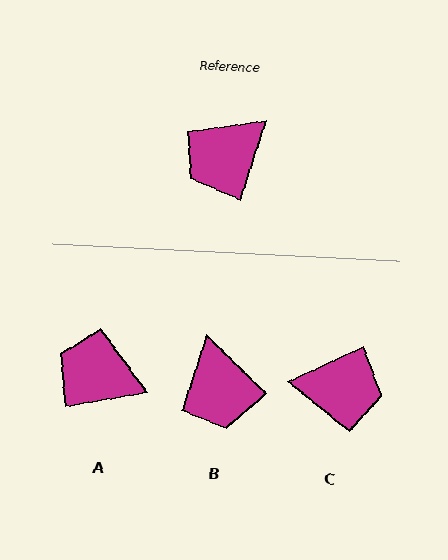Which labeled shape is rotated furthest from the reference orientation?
C, about 133 degrees away.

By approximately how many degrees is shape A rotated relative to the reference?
Approximately 62 degrees clockwise.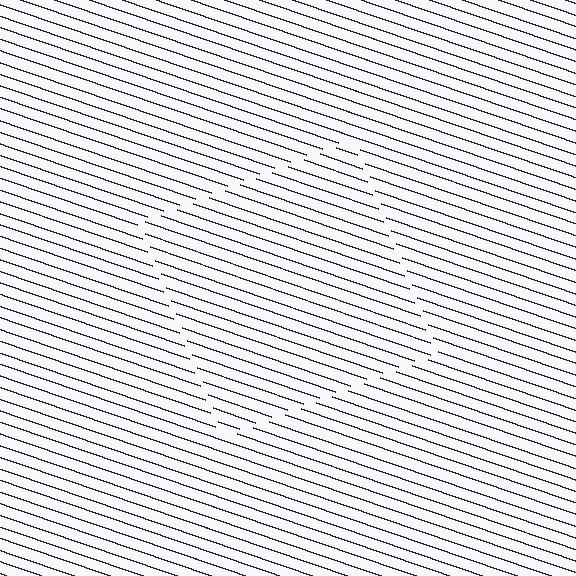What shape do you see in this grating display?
An illusory square. The interior of the shape contains the same grating, shifted by half a period — the contour is defined by the phase discontinuity where line-ends from the inner and outer gratings abut.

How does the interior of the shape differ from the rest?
The interior of the shape contains the same grating, shifted by half a period — the contour is defined by the phase discontinuity where line-ends from the inner and outer gratings abut.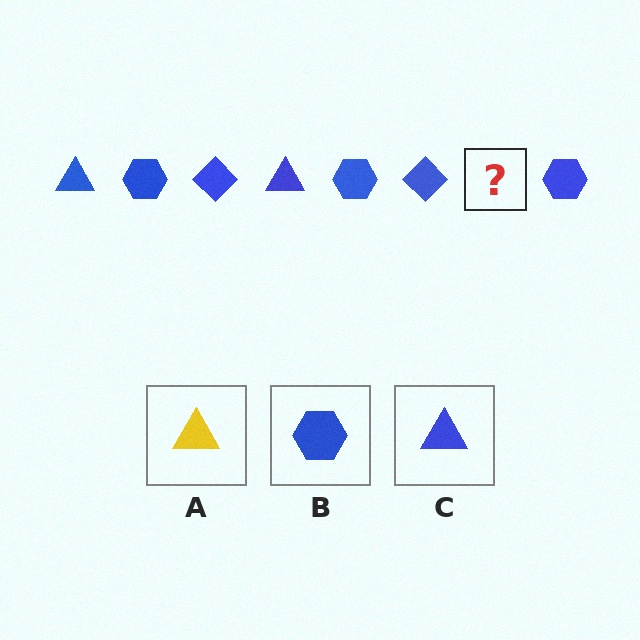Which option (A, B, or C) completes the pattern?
C.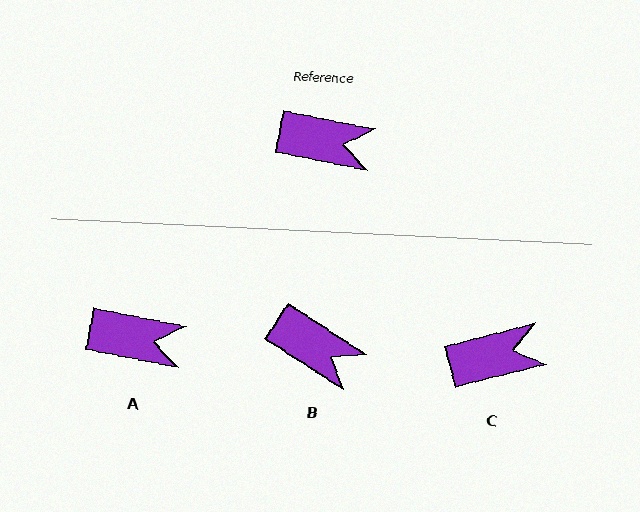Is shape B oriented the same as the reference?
No, it is off by about 21 degrees.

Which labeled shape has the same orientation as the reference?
A.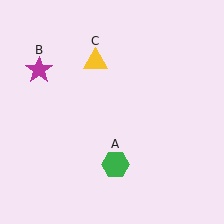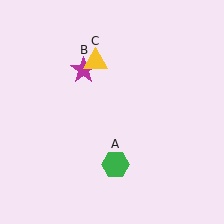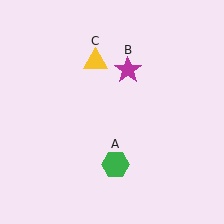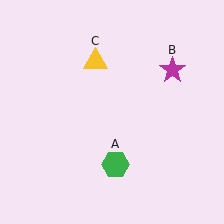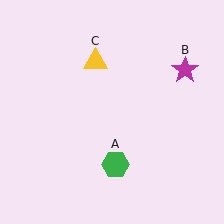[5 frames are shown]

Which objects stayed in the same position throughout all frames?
Green hexagon (object A) and yellow triangle (object C) remained stationary.